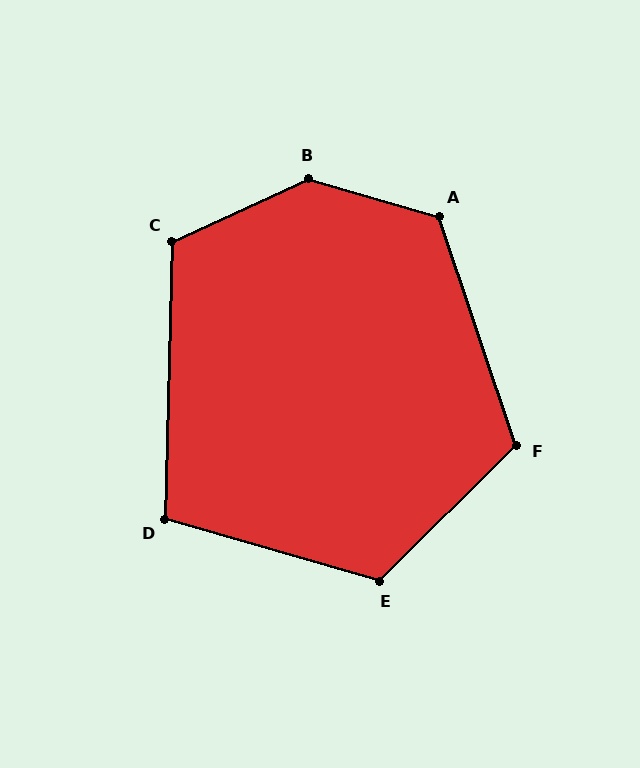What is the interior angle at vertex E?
Approximately 119 degrees (obtuse).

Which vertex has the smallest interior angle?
D, at approximately 105 degrees.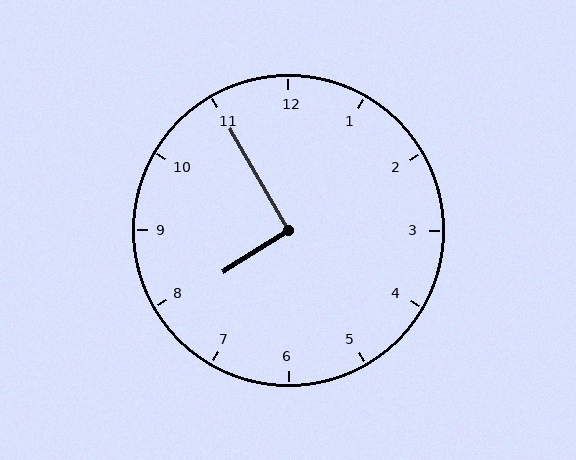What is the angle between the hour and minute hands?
Approximately 92 degrees.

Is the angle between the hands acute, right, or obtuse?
It is right.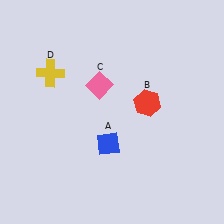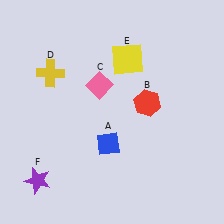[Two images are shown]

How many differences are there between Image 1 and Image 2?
There are 2 differences between the two images.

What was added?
A yellow square (E), a purple star (F) were added in Image 2.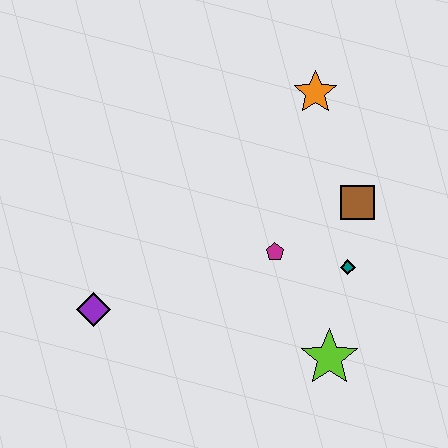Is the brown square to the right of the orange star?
Yes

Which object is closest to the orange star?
The brown square is closest to the orange star.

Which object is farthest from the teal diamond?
The purple diamond is farthest from the teal diamond.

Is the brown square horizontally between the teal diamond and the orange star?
No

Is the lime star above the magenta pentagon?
No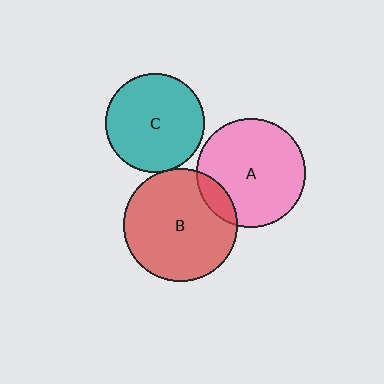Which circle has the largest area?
Circle B (red).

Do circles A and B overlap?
Yes.